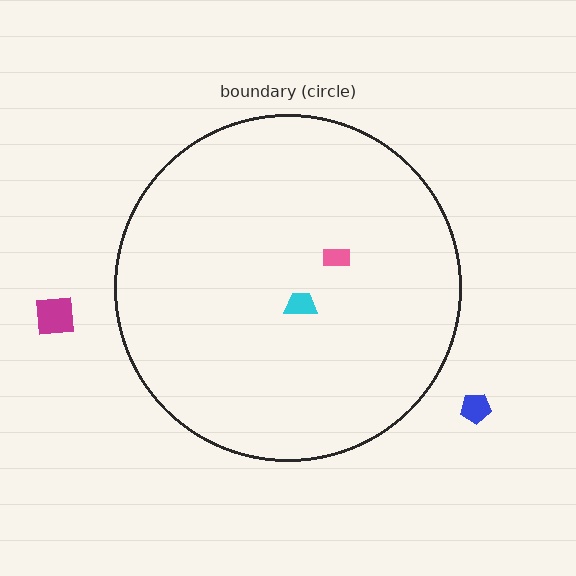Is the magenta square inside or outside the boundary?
Outside.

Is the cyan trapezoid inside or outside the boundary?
Inside.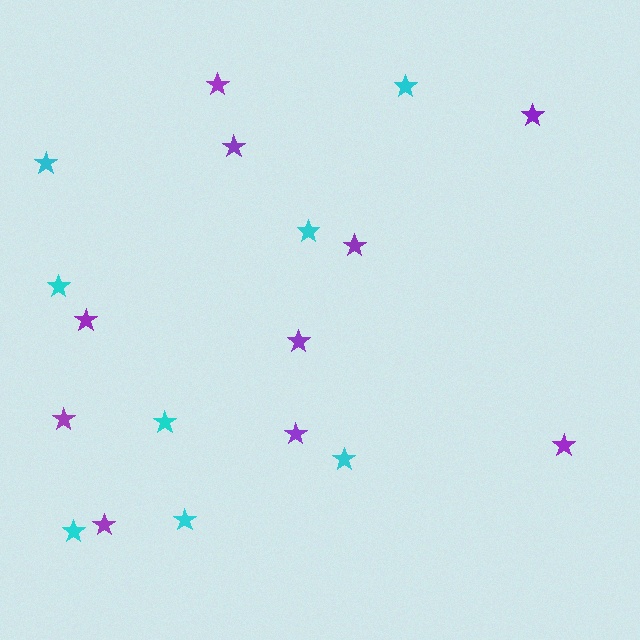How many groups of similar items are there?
There are 2 groups: one group of cyan stars (8) and one group of purple stars (10).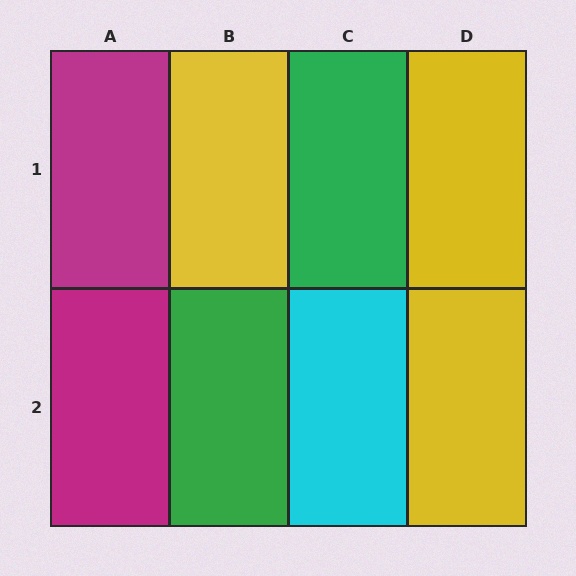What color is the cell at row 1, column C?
Green.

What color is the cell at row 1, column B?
Yellow.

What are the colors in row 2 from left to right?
Magenta, green, cyan, yellow.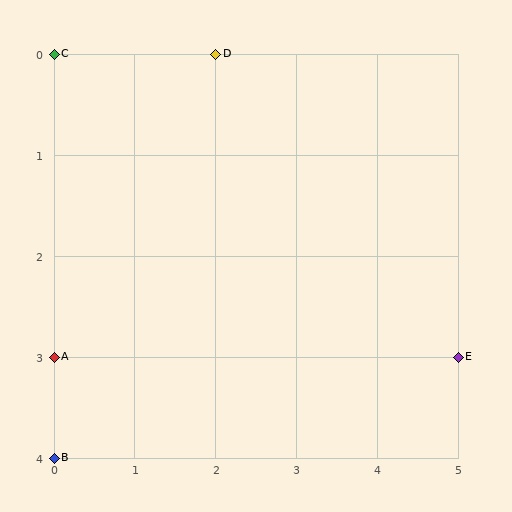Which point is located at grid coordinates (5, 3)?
Point E is at (5, 3).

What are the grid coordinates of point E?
Point E is at grid coordinates (5, 3).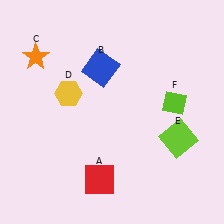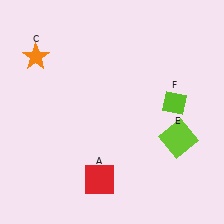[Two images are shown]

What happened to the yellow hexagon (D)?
The yellow hexagon (D) was removed in Image 2. It was in the top-left area of Image 1.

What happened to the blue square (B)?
The blue square (B) was removed in Image 2. It was in the top-left area of Image 1.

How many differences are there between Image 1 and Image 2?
There are 2 differences between the two images.